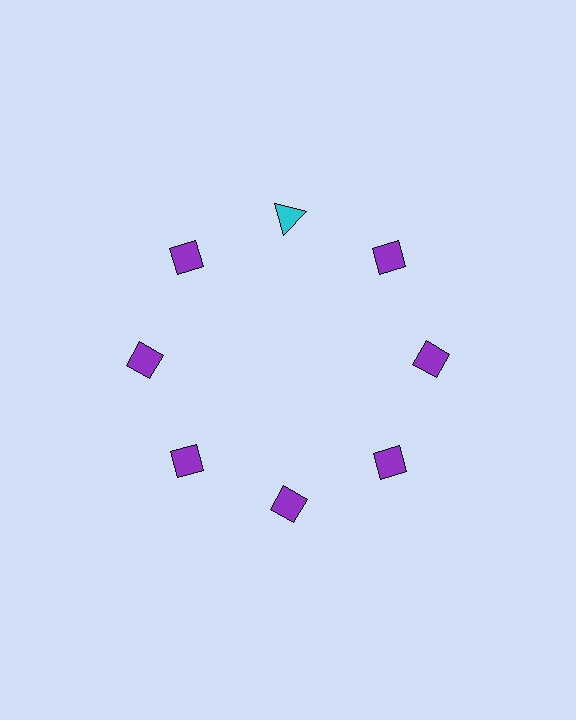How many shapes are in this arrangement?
There are 8 shapes arranged in a ring pattern.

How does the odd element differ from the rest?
It differs in both color (cyan instead of purple) and shape (triangle instead of diamond).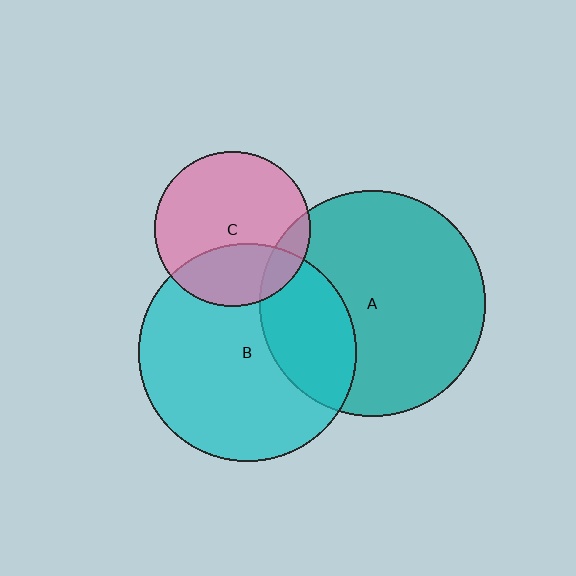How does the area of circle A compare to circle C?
Approximately 2.1 times.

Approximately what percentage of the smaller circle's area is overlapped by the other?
Approximately 30%.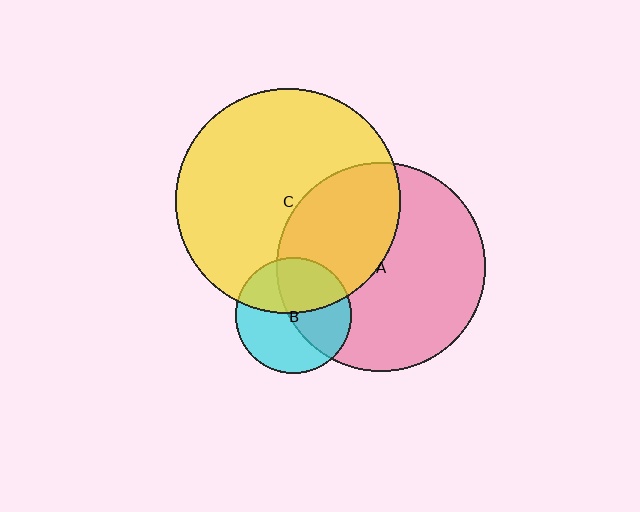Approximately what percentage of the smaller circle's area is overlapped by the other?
Approximately 50%.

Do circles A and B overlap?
Yes.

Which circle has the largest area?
Circle C (yellow).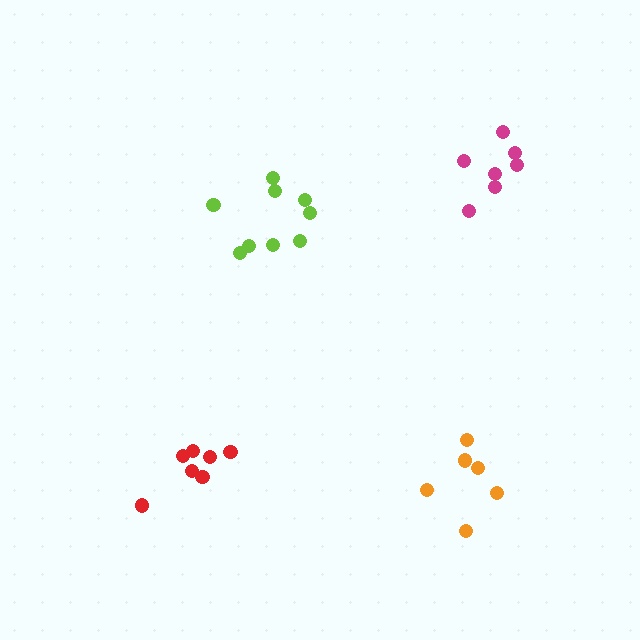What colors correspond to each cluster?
The clusters are colored: orange, magenta, lime, red.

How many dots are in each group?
Group 1: 6 dots, Group 2: 7 dots, Group 3: 9 dots, Group 4: 7 dots (29 total).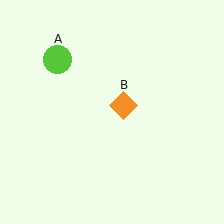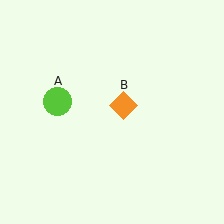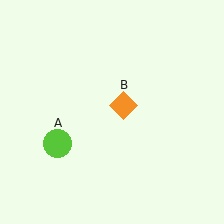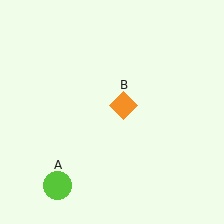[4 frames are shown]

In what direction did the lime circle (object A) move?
The lime circle (object A) moved down.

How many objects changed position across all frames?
1 object changed position: lime circle (object A).